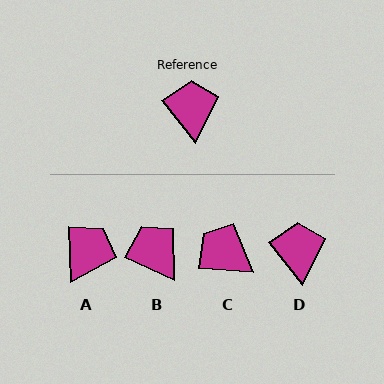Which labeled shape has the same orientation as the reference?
D.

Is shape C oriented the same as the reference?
No, it is off by about 48 degrees.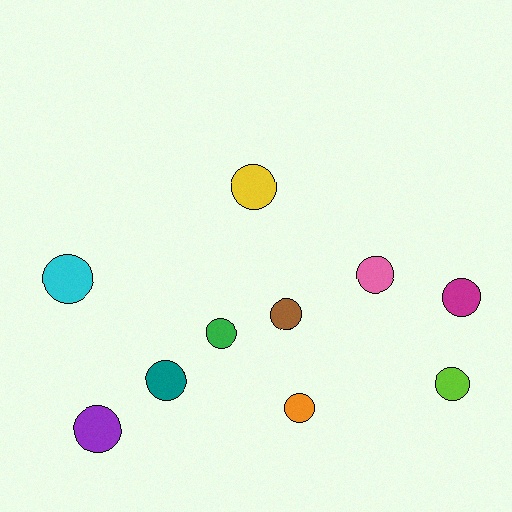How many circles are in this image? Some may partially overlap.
There are 10 circles.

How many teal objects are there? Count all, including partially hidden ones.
There is 1 teal object.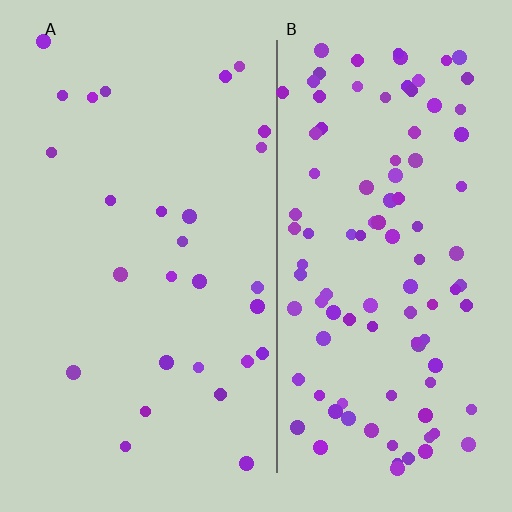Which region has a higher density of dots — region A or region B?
B (the right).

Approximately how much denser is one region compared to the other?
Approximately 3.7× — region B over region A.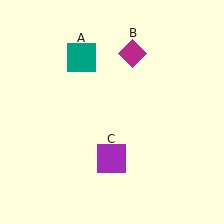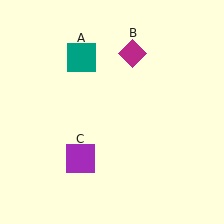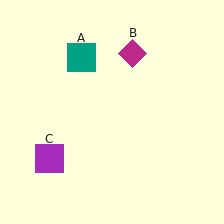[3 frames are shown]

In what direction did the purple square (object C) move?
The purple square (object C) moved left.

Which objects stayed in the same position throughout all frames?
Teal square (object A) and magenta diamond (object B) remained stationary.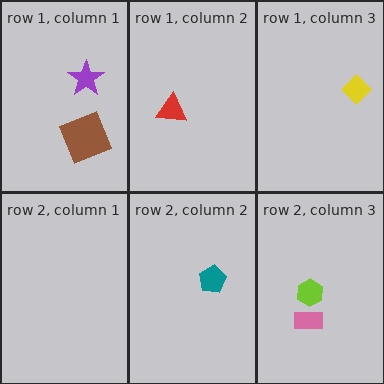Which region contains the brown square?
The row 1, column 1 region.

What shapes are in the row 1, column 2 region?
The red triangle.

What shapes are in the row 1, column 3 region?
The yellow diamond.